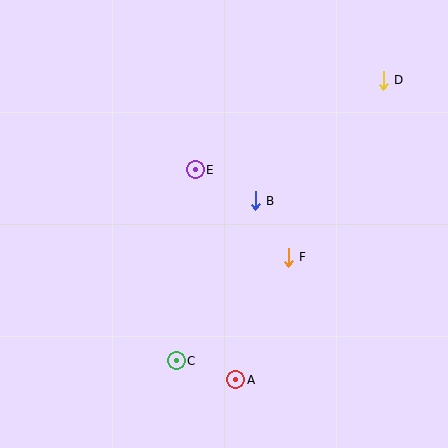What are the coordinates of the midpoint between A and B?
The midpoint between A and B is at (245, 290).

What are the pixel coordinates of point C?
Point C is at (176, 361).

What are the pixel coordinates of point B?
Point B is at (255, 201).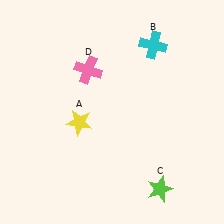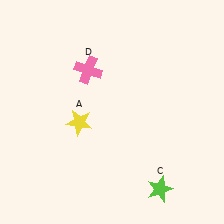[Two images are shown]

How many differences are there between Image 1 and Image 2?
There is 1 difference between the two images.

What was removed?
The cyan cross (B) was removed in Image 2.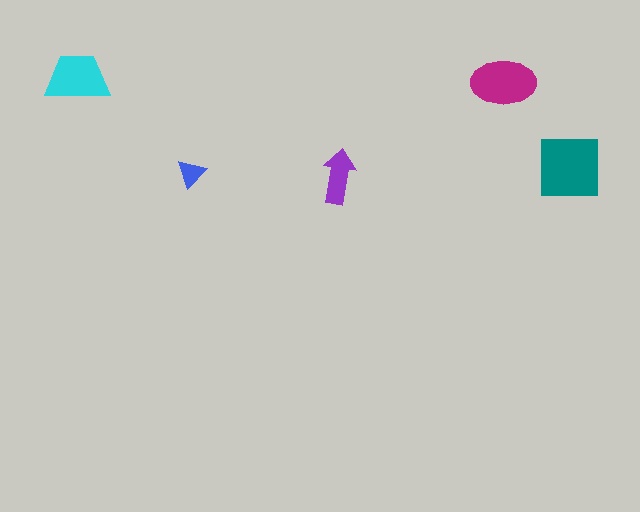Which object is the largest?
The teal square.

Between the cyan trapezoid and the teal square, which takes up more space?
The teal square.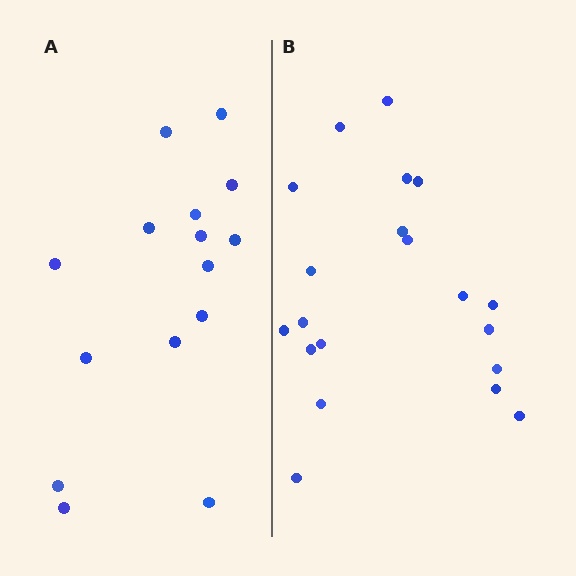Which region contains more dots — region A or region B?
Region B (the right region) has more dots.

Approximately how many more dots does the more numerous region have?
Region B has about 5 more dots than region A.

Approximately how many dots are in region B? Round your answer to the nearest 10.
About 20 dots.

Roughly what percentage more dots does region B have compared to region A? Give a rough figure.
About 35% more.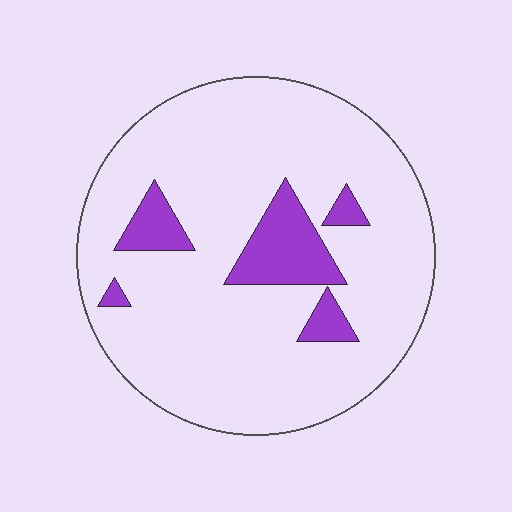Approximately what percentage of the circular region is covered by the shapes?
Approximately 15%.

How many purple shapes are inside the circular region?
5.